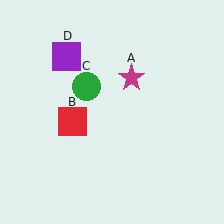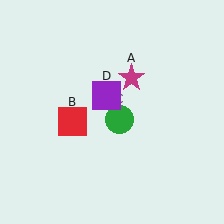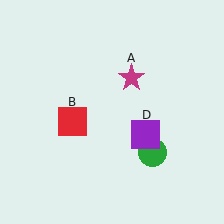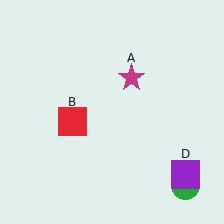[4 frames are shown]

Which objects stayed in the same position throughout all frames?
Magenta star (object A) and red square (object B) remained stationary.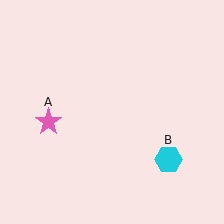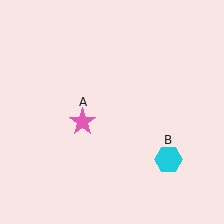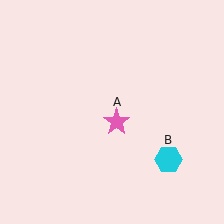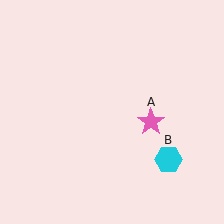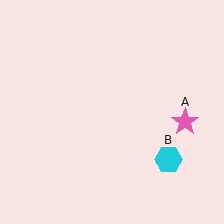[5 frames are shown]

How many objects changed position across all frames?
1 object changed position: pink star (object A).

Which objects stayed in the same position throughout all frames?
Cyan hexagon (object B) remained stationary.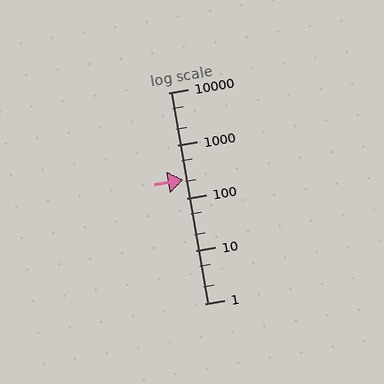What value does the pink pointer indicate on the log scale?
The pointer indicates approximately 220.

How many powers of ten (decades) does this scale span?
The scale spans 4 decades, from 1 to 10000.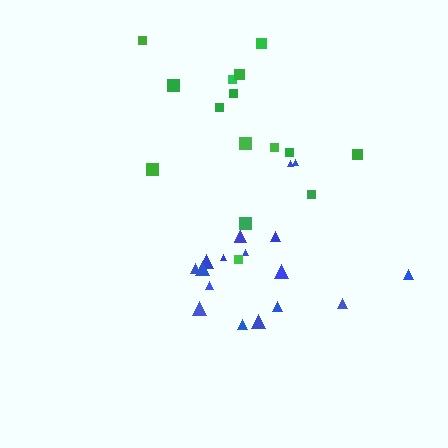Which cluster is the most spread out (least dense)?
Green.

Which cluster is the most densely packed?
Blue.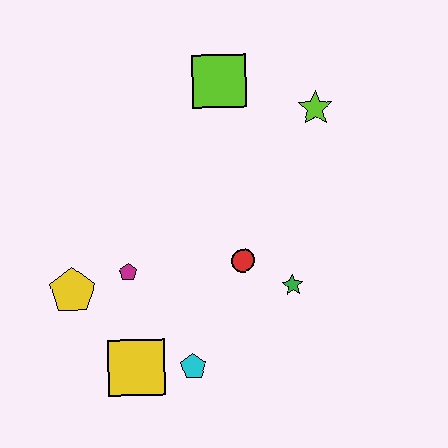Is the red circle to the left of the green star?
Yes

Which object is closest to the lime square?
The lime star is closest to the lime square.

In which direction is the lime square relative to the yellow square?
The lime square is above the yellow square.